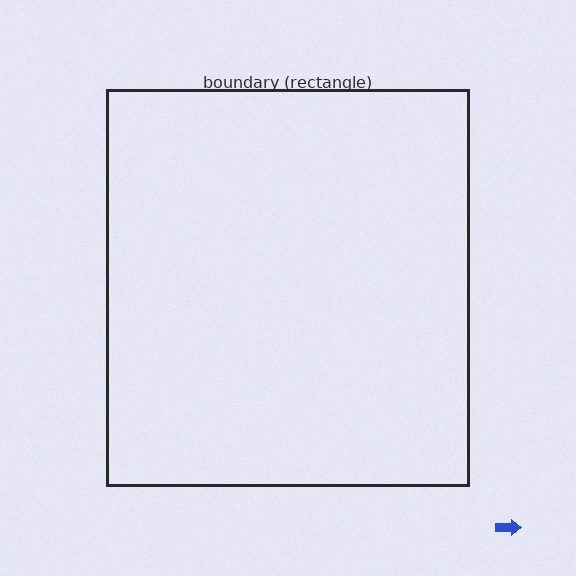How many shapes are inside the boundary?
0 inside, 1 outside.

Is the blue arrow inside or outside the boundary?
Outside.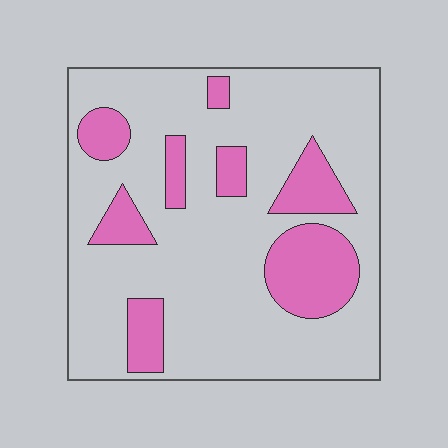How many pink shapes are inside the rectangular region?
8.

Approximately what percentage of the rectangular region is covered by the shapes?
Approximately 20%.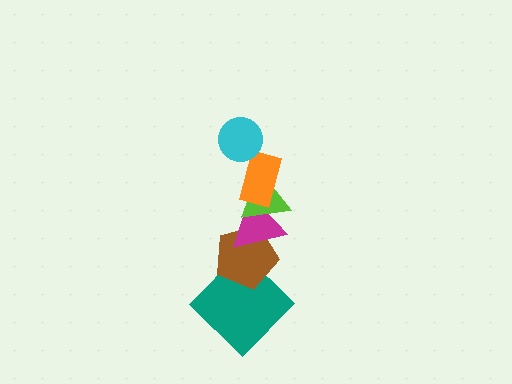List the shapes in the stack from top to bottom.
From top to bottom: the cyan circle, the orange rectangle, the lime triangle, the magenta triangle, the brown pentagon, the teal diamond.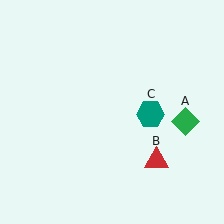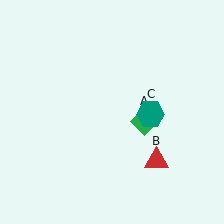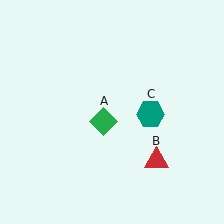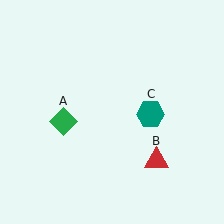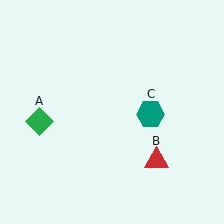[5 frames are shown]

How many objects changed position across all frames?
1 object changed position: green diamond (object A).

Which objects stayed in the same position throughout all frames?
Red triangle (object B) and teal hexagon (object C) remained stationary.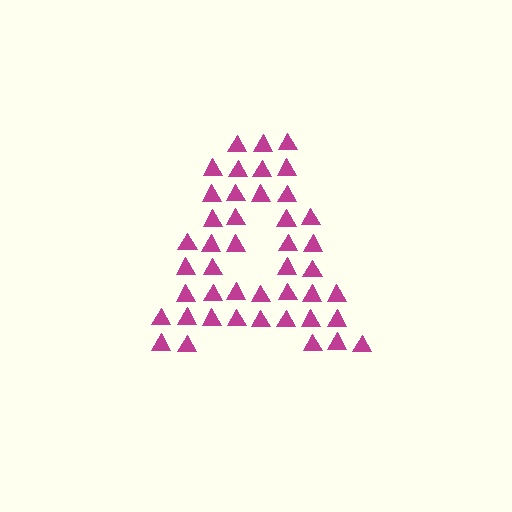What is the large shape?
The large shape is the letter A.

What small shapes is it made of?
It is made of small triangles.